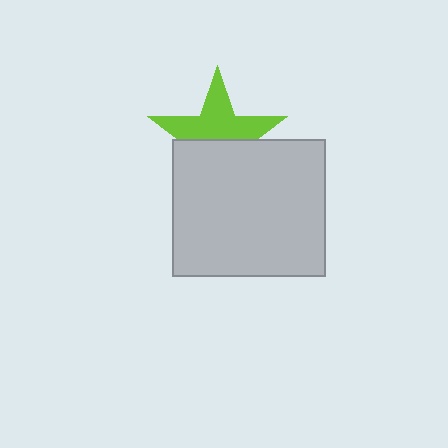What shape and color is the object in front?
The object in front is a light gray rectangle.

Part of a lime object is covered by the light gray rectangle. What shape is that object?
It is a star.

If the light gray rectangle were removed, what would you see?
You would see the complete lime star.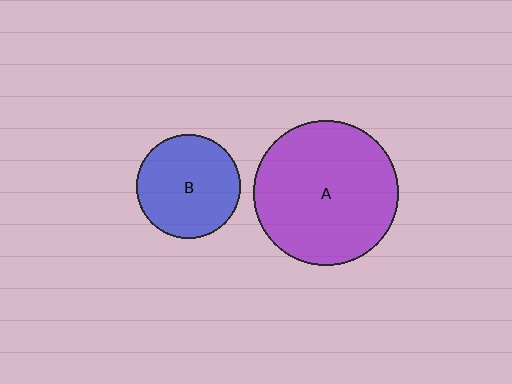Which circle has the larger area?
Circle A (purple).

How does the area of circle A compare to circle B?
Approximately 2.0 times.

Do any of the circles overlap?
No, none of the circles overlap.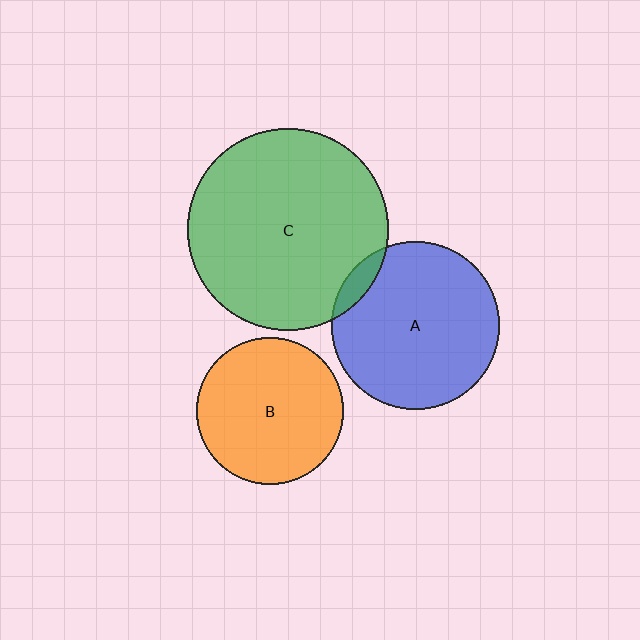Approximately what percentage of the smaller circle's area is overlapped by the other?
Approximately 5%.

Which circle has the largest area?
Circle C (green).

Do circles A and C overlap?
Yes.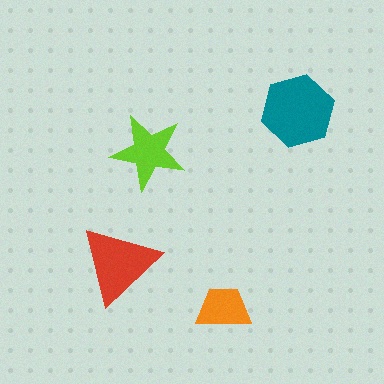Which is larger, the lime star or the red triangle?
The red triangle.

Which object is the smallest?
The orange trapezoid.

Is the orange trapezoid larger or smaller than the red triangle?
Smaller.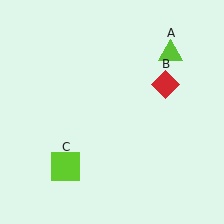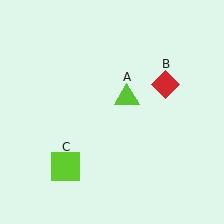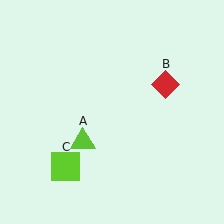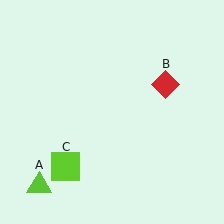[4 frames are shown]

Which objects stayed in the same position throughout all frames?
Red diamond (object B) and lime square (object C) remained stationary.